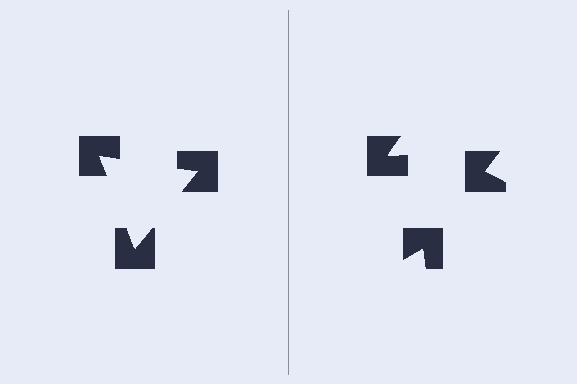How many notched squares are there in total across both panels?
6 — 3 on each side.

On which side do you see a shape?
An illusory triangle appears on the left side. On the right side the wedge cuts are rotated, so no coherent shape forms.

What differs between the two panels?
The notched squares are positioned identically on both sides; only the wedge orientations differ. On the left they align to a triangle; on the right they are misaligned.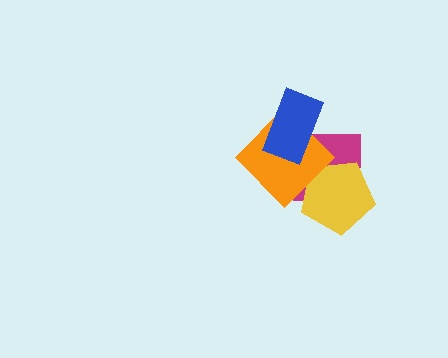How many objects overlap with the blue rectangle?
2 objects overlap with the blue rectangle.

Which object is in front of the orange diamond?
The blue rectangle is in front of the orange diamond.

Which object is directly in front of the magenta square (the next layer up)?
The yellow pentagon is directly in front of the magenta square.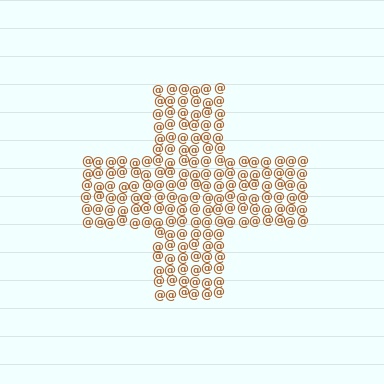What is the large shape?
The large shape is a cross.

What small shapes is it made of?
It is made of small at signs.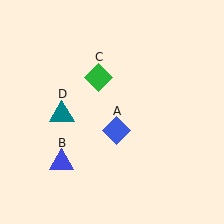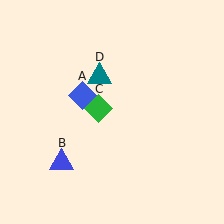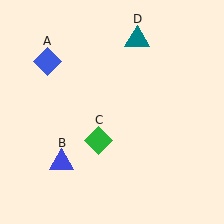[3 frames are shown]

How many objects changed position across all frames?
3 objects changed position: blue diamond (object A), green diamond (object C), teal triangle (object D).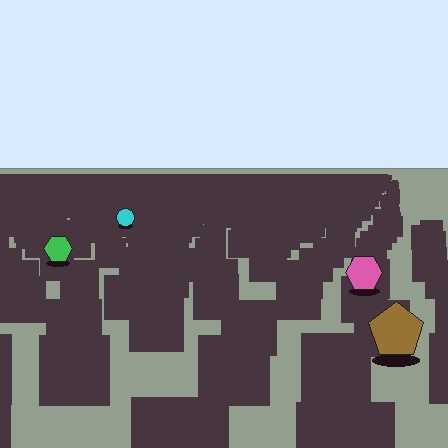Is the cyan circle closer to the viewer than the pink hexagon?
No. The pink hexagon is closer — you can tell from the texture gradient: the ground texture is coarser near it.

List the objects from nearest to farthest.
From nearest to farthest: the brown pentagon, the pink hexagon, the green hexagon, the cyan circle.